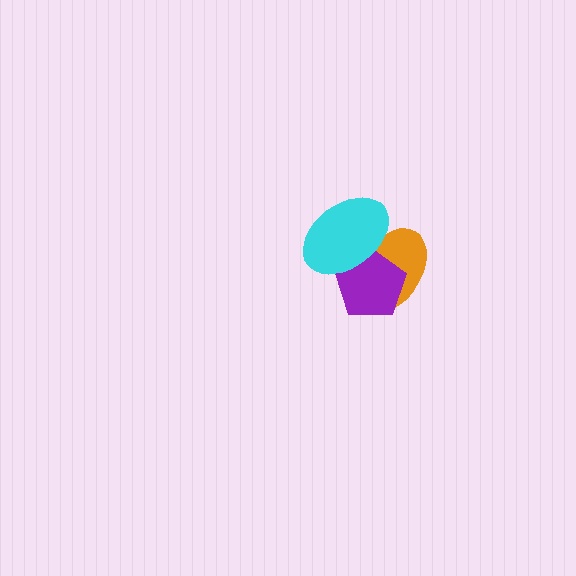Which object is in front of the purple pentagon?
The cyan ellipse is in front of the purple pentagon.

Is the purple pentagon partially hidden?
Yes, it is partially covered by another shape.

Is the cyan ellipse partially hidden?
No, no other shape covers it.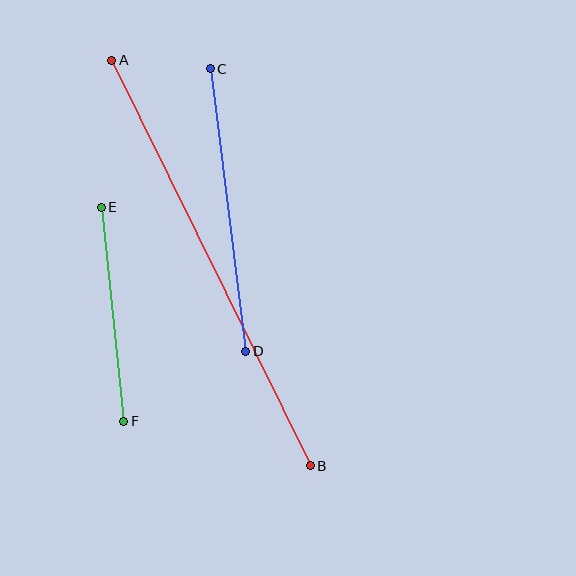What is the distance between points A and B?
The distance is approximately 452 pixels.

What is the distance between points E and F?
The distance is approximately 215 pixels.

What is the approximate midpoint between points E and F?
The midpoint is at approximately (113, 314) pixels.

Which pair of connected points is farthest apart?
Points A and B are farthest apart.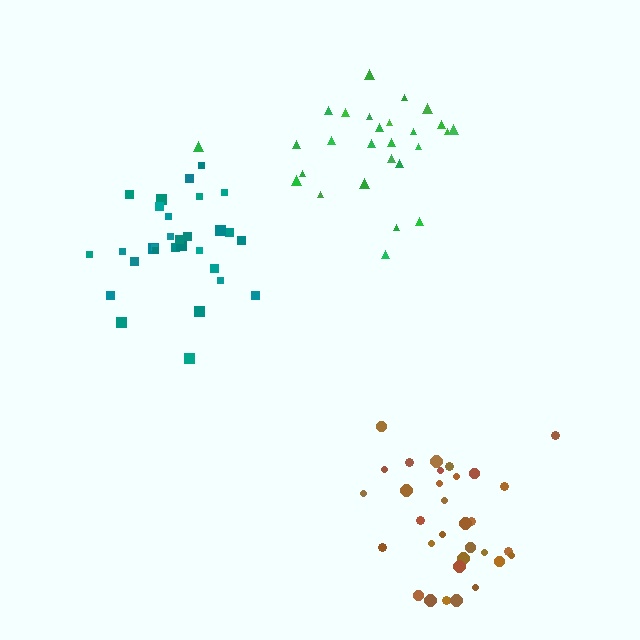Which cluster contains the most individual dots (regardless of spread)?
Brown (32).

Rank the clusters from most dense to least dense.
teal, green, brown.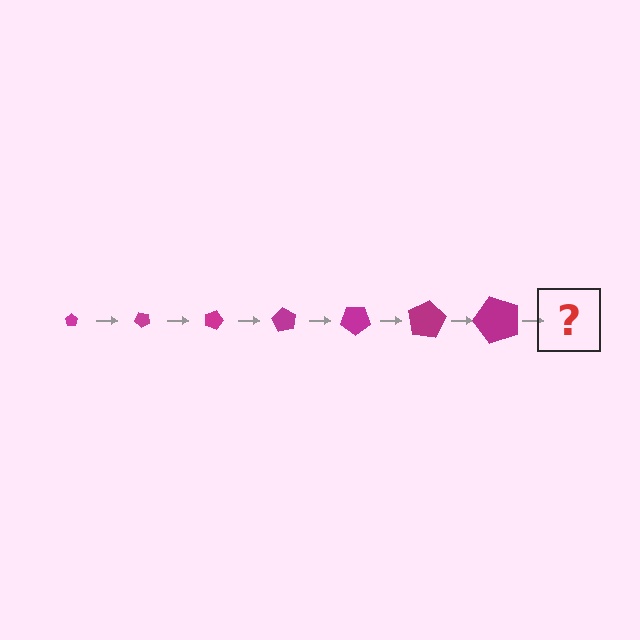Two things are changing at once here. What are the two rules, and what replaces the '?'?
The two rules are that the pentagon grows larger each step and it rotates 45 degrees each step. The '?' should be a pentagon, larger than the previous one and rotated 315 degrees from the start.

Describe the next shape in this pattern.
It should be a pentagon, larger than the previous one and rotated 315 degrees from the start.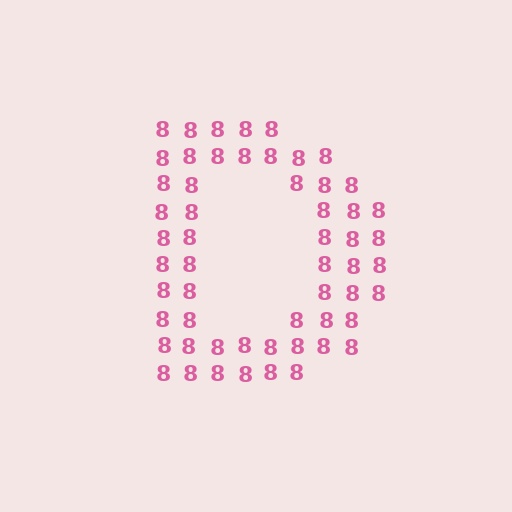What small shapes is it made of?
It is made of small digit 8's.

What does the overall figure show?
The overall figure shows the letter D.